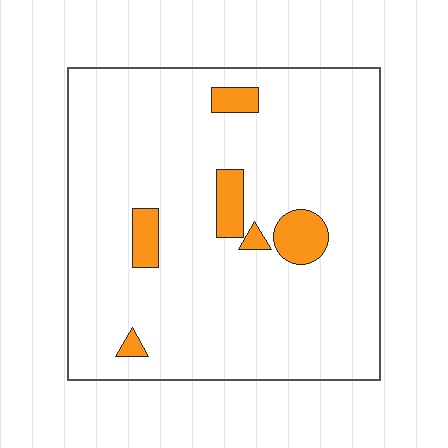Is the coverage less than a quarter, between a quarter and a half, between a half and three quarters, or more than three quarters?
Less than a quarter.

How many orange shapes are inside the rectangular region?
6.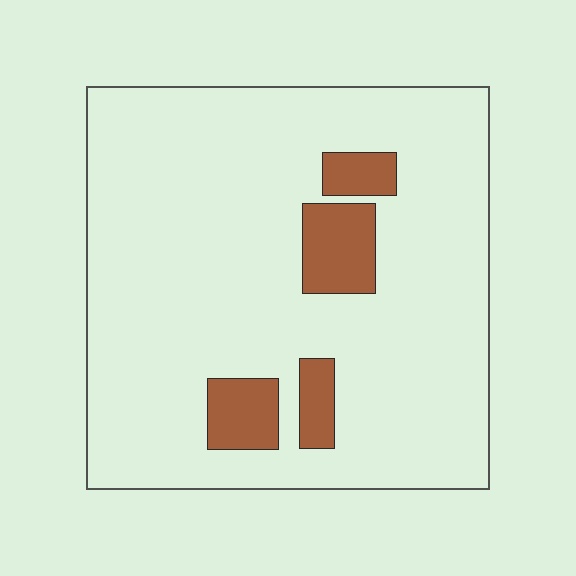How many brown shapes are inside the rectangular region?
4.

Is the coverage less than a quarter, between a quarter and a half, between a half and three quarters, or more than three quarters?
Less than a quarter.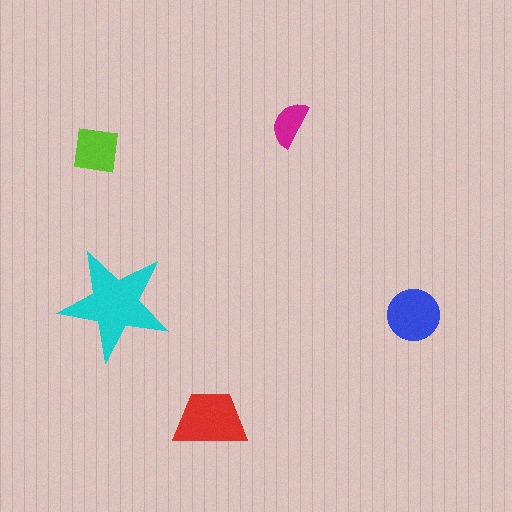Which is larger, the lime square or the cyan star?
The cyan star.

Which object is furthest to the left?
The lime square is leftmost.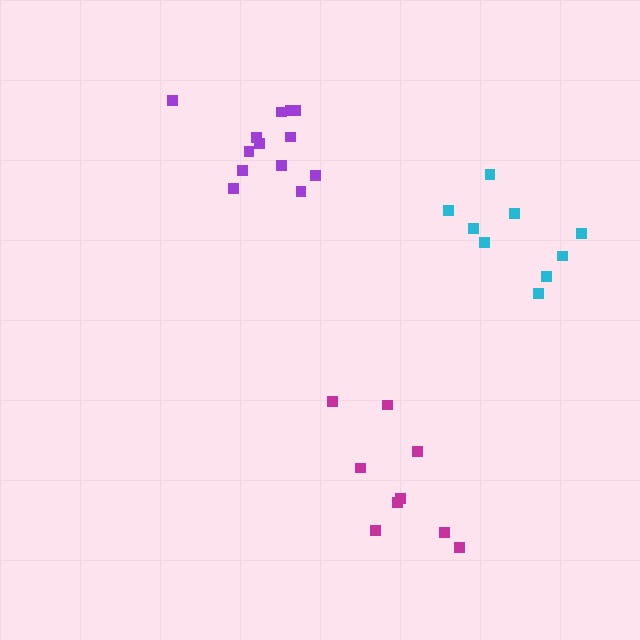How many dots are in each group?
Group 1: 9 dots, Group 2: 13 dots, Group 3: 9 dots (31 total).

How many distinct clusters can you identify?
There are 3 distinct clusters.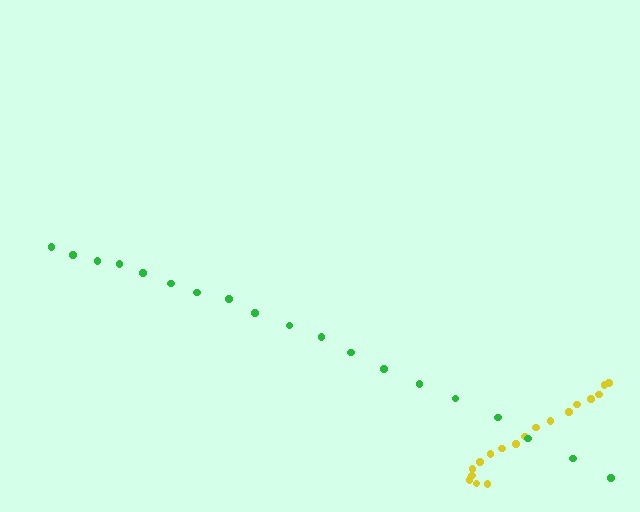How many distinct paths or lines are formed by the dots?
There are 2 distinct paths.